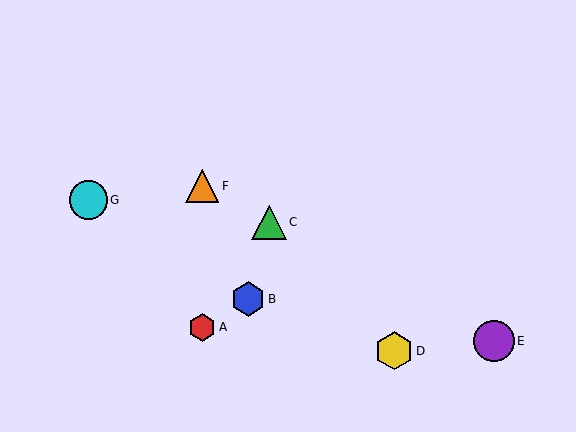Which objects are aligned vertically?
Objects A, F are aligned vertically.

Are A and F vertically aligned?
Yes, both are at x≈202.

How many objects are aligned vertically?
2 objects (A, F) are aligned vertically.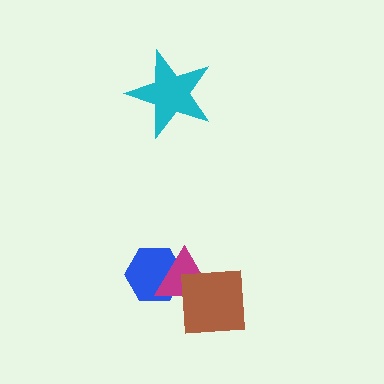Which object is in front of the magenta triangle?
The brown square is in front of the magenta triangle.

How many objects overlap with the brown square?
1 object overlaps with the brown square.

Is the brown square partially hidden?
No, no other shape covers it.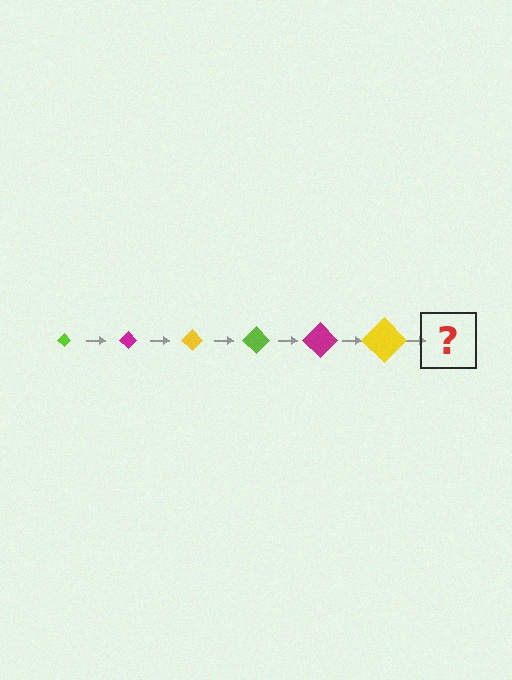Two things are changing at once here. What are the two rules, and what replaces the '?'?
The two rules are that the diamond grows larger each step and the color cycles through lime, magenta, and yellow. The '?' should be a lime diamond, larger than the previous one.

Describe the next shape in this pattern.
It should be a lime diamond, larger than the previous one.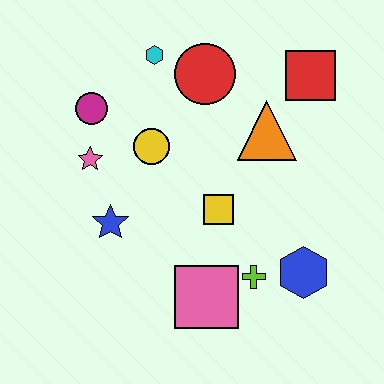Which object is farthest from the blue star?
The red square is farthest from the blue star.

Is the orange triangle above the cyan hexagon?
No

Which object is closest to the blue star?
The pink star is closest to the blue star.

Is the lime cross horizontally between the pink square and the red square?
Yes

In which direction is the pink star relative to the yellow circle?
The pink star is to the left of the yellow circle.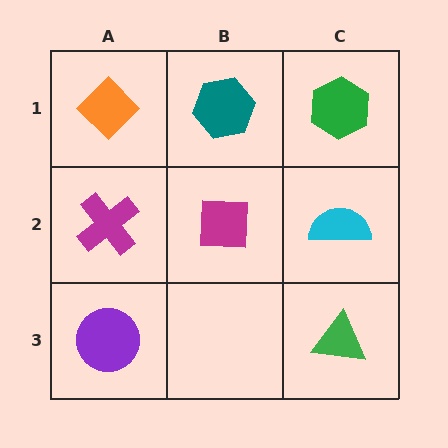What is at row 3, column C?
A green triangle.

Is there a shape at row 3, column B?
No, that cell is empty.